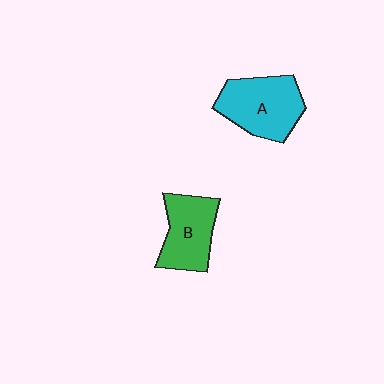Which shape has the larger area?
Shape A (cyan).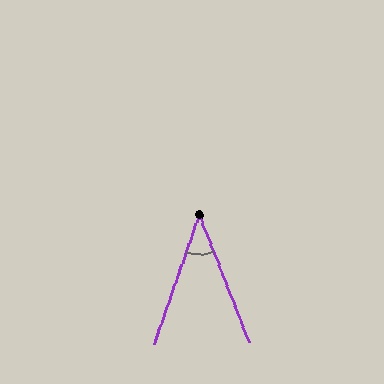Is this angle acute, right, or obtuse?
It is acute.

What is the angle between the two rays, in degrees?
Approximately 41 degrees.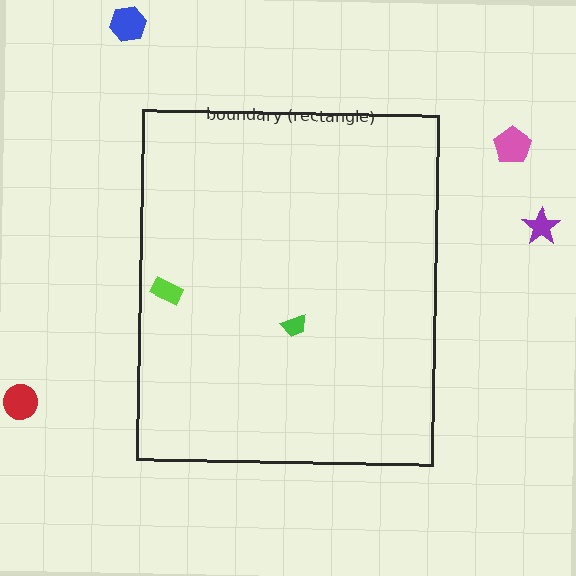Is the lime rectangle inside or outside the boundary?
Inside.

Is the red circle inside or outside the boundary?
Outside.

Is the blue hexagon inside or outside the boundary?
Outside.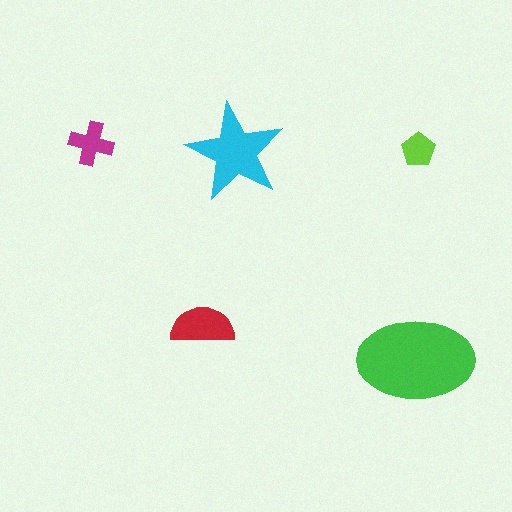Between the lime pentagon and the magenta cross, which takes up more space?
The magenta cross.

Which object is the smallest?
The lime pentagon.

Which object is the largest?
The green ellipse.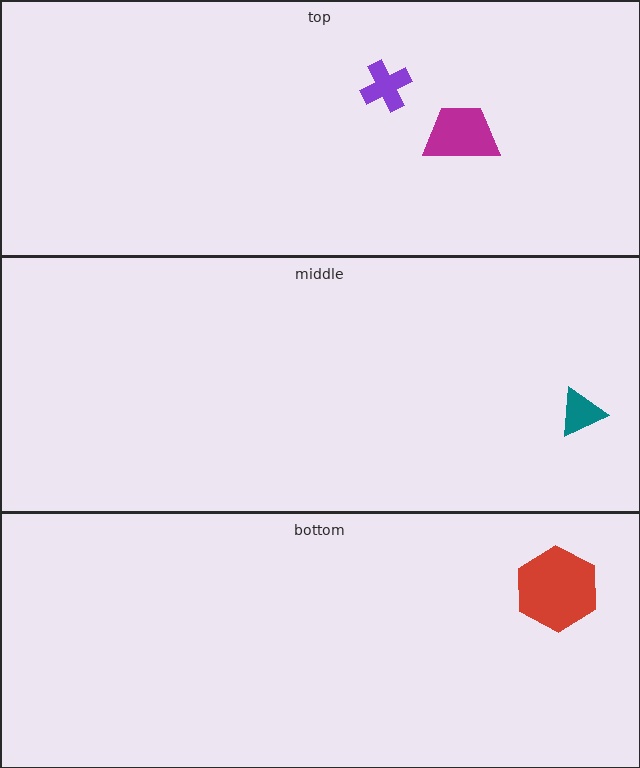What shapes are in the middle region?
The teal triangle.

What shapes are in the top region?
The purple cross, the magenta trapezoid.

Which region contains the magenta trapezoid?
The top region.